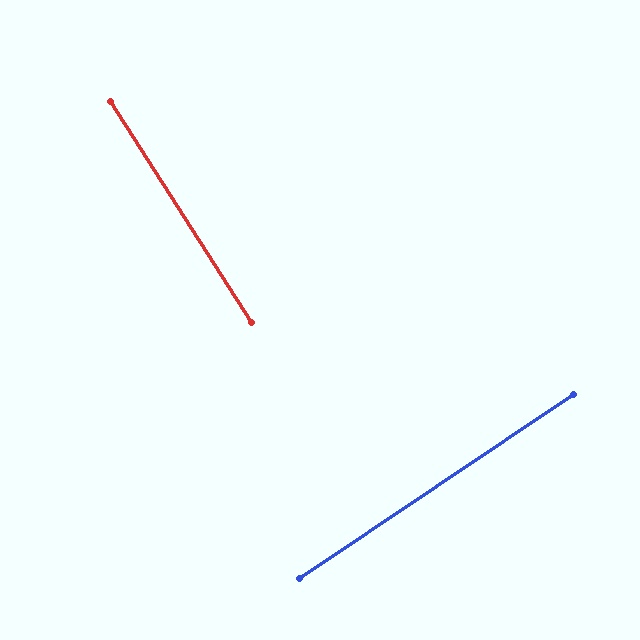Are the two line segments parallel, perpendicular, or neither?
Perpendicular — they meet at approximately 89°.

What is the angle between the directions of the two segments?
Approximately 89 degrees.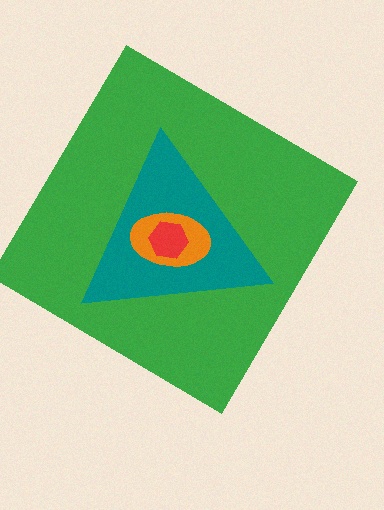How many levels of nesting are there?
4.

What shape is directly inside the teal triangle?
The orange ellipse.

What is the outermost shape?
The green diamond.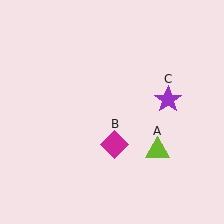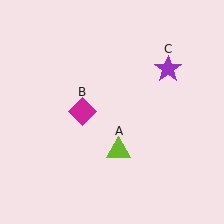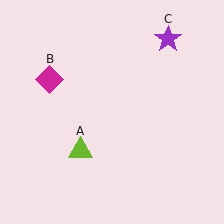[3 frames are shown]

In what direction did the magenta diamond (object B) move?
The magenta diamond (object B) moved up and to the left.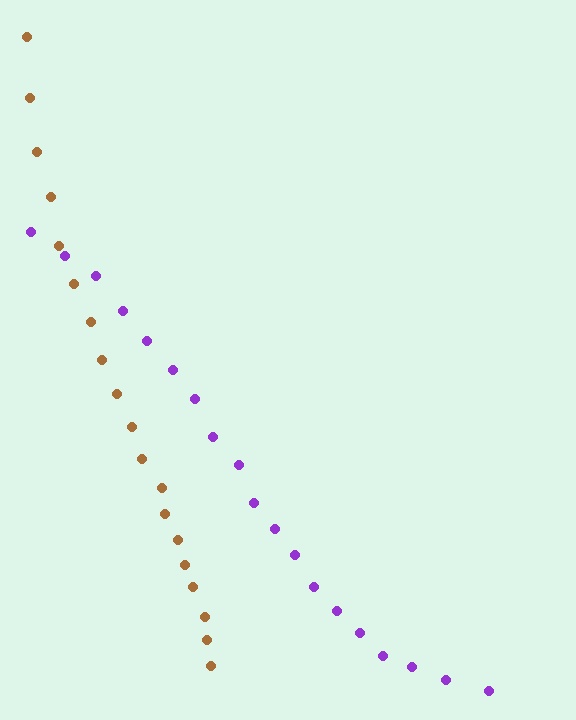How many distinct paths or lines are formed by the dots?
There are 2 distinct paths.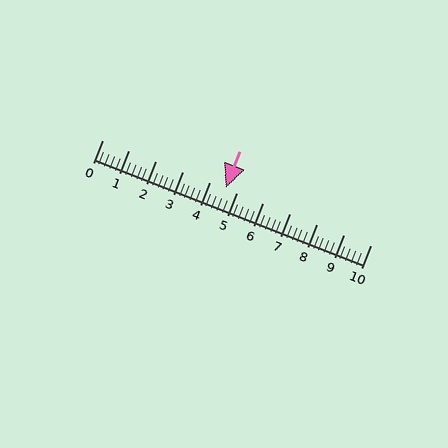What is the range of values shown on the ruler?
The ruler shows values from 0 to 10.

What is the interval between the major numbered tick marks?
The major tick marks are spaced 1 units apart.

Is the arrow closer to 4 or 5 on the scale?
The arrow is closer to 5.